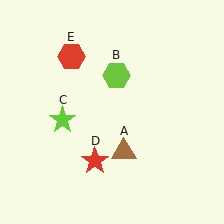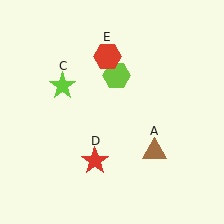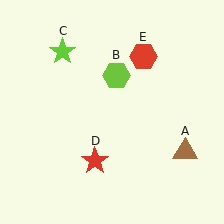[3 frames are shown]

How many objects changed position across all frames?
3 objects changed position: brown triangle (object A), lime star (object C), red hexagon (object E).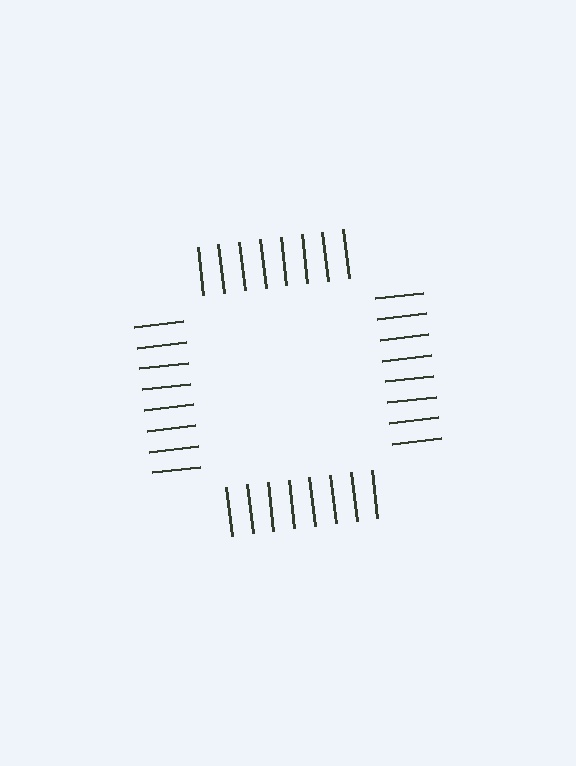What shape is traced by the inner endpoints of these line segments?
An illusory square — the line segments terminate on its edges but no continuous stroke is drawn.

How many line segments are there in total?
32 — 8 along each of the 4 edges.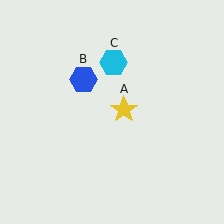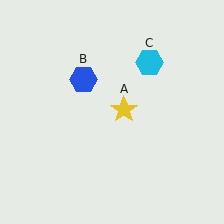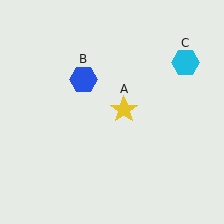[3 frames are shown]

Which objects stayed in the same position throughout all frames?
Yellow star (object A) and blue hexagon (object B) remained stationary.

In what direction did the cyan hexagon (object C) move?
The cyan hexagon (object C) moved right.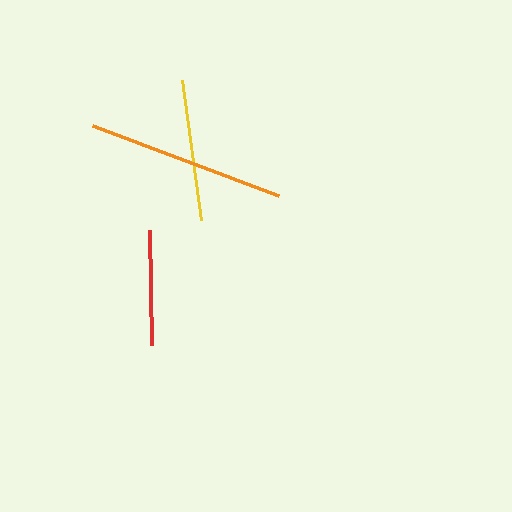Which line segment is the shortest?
The red line is the shortest at approximately 116 pixels.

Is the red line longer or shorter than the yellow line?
The yellow line is longer than the red line.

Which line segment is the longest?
The orange line is the longest at approximately 198 pixels.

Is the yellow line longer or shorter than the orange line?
The orange line is longer than the yellow line.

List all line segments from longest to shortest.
From longest to shortest: orange, yellow, red.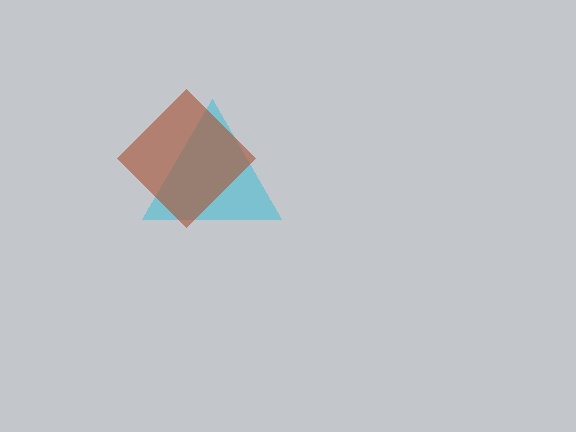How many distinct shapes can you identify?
There are 2 distinct shapes: a cyan triangle, a brown diamond.